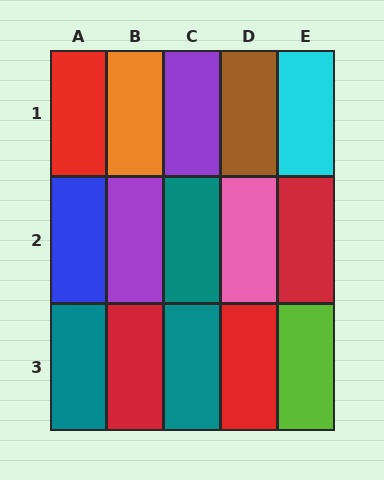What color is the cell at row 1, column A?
Red.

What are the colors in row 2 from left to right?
Blue, purple, teal, pink, red.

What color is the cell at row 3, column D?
Red.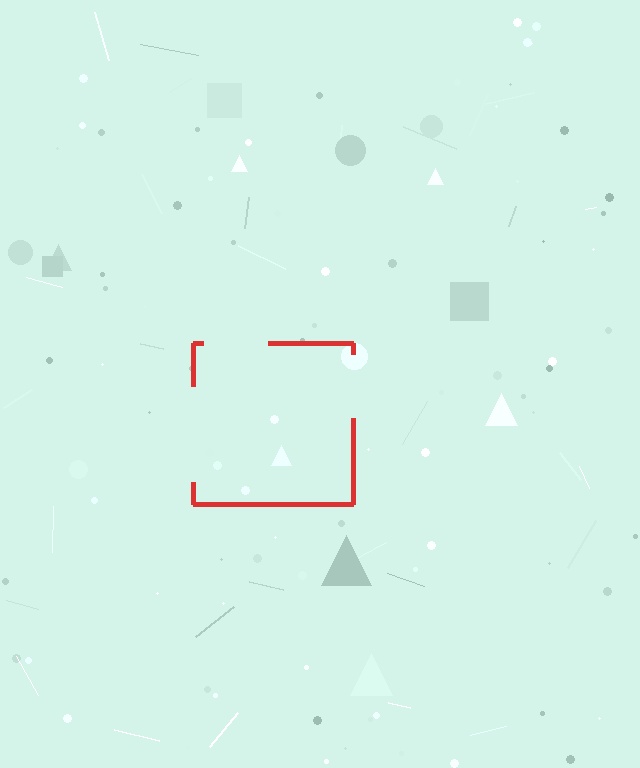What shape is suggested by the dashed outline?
The dashed outline suggests a square.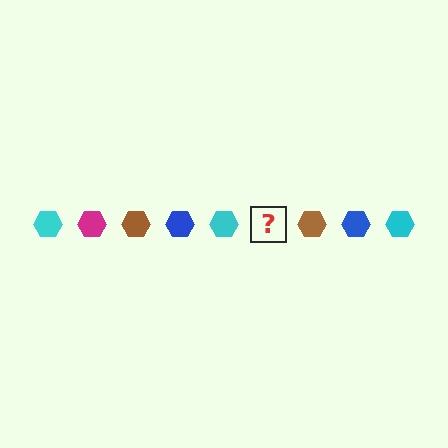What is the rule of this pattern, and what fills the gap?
The rule is that the pattern cycles through cyan, magenta, brown, blue hexagons. The gap should be filled with a magenta hexagon.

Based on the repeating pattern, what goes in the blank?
The blank should be a magenta hexagon.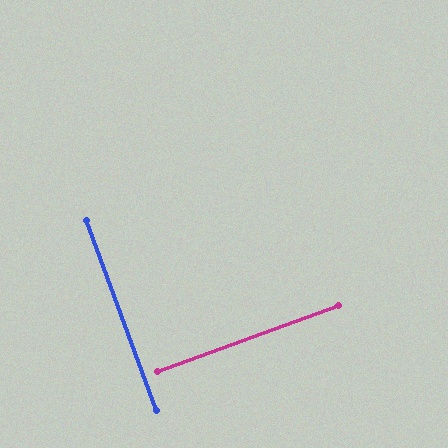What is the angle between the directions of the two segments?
Approximately 90 degrees.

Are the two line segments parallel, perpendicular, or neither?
Perpendicular — they meet at approximately 90°.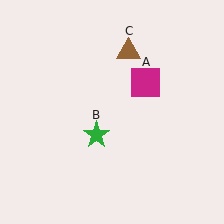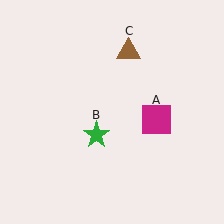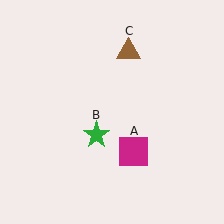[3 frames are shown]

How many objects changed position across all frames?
1 object changed position: magenta square (object A).